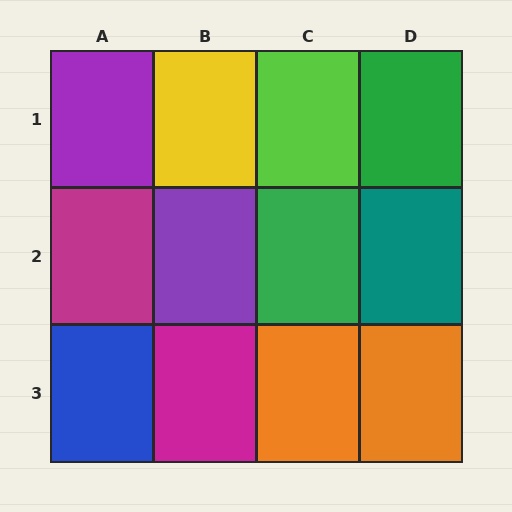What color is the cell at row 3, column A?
Blue.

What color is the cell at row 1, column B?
Yellow.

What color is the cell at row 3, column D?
Orange.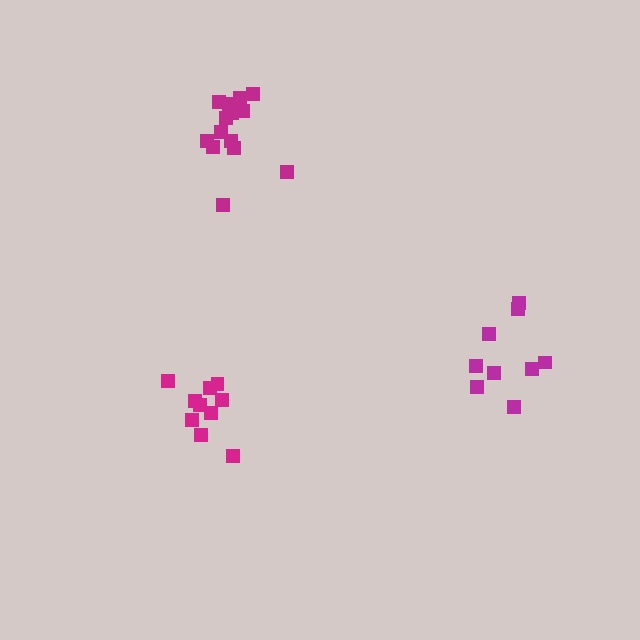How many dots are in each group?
Group 1: 10 dots, Group 2: 9 dots, Group 3: 14 dots (33 total).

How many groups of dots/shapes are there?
There are 3 groups.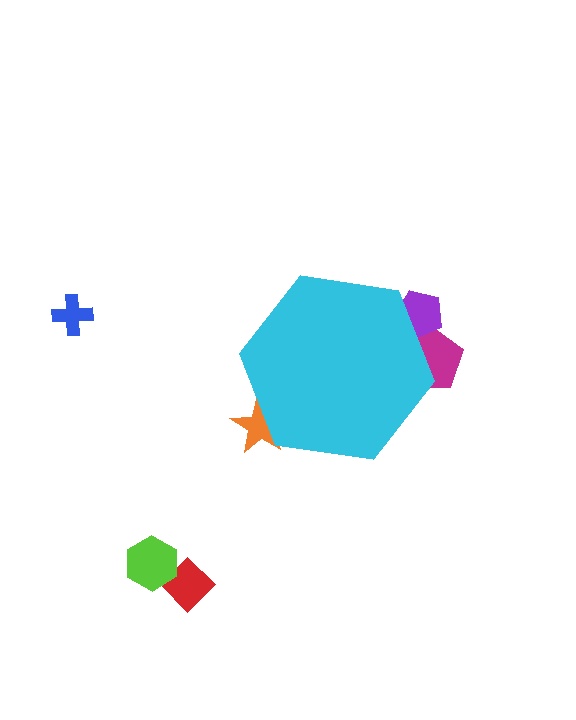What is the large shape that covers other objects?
A cyan hexagon.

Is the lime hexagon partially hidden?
No, the lime hexagon is fully visible.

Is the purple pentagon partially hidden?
Yes, the purple pentagon is partially hidden behind the cyan hexagon.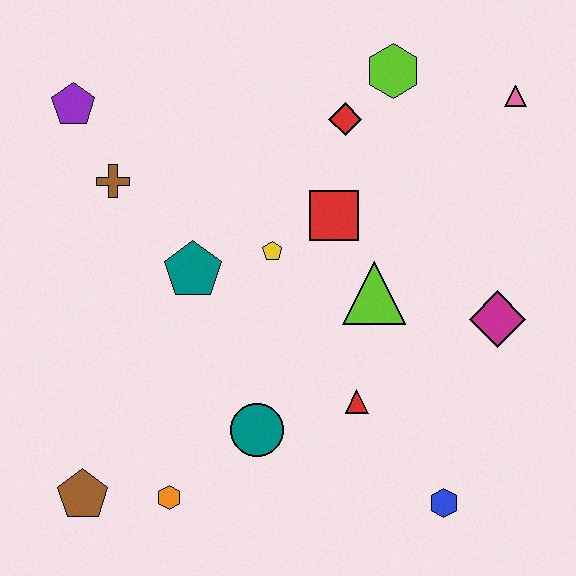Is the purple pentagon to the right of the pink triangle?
No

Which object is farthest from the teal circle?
The pink triangle is farthest from the teal circle.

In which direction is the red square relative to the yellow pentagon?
The red square is to the right of the yellow pentagon.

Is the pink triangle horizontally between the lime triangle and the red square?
No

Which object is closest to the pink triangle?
The lime hexagon is closest to the pink triangle.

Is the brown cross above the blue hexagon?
Yes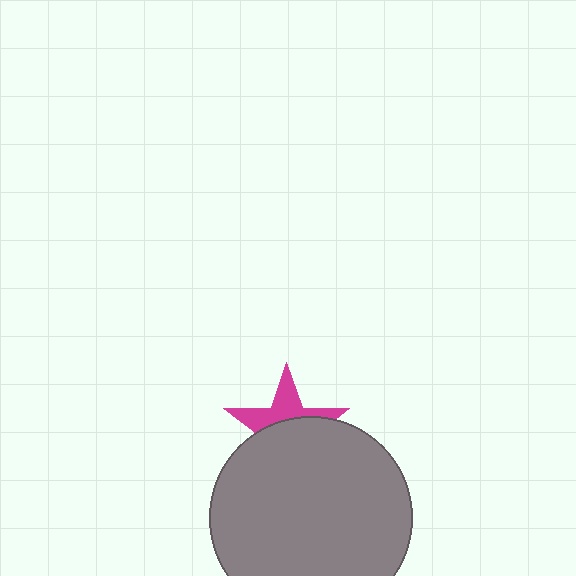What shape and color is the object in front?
The object in front is a gray circle.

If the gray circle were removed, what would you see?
You would see the complete magenta star.